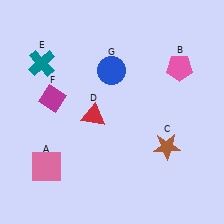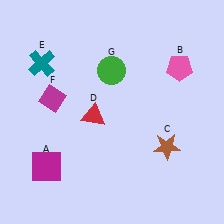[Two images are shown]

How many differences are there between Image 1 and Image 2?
There are 2 differences between the two images.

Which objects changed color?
A changed from pink to magenta. G changed from blue to green.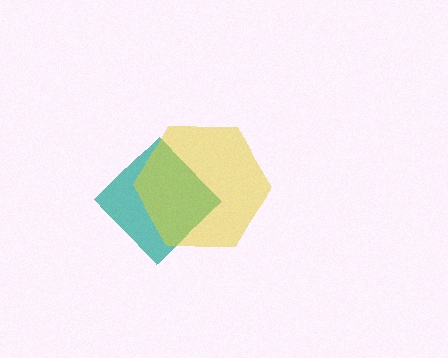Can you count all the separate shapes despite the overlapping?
Yes, there are 2 separate shapes.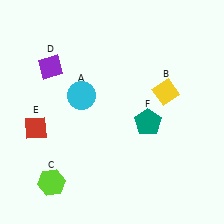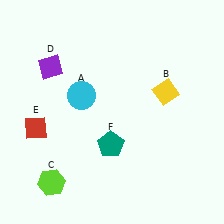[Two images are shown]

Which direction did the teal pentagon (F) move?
The teal pentagon (F) moved left.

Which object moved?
The teal pentagon (F) moved left.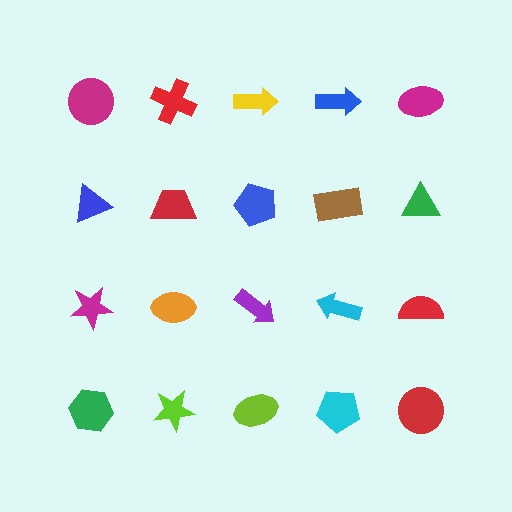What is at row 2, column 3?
A blue pentagon.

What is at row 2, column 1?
A blue triangle.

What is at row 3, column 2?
An orange ellipse.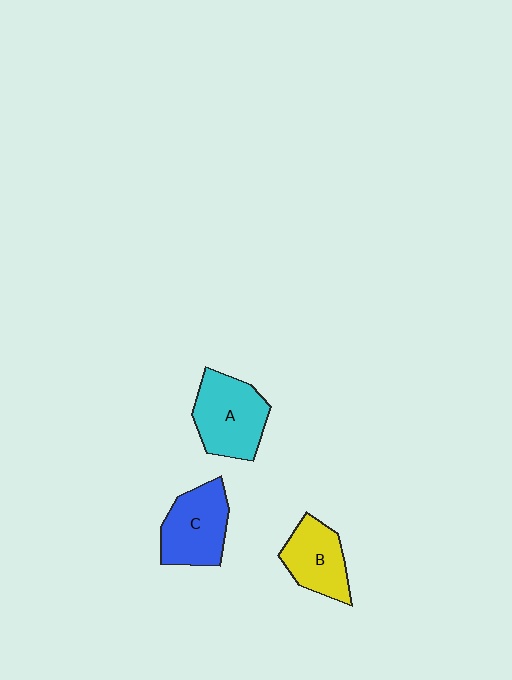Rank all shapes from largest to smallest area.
From largest to smallest: A (cyan), C (blue), B (yellow).